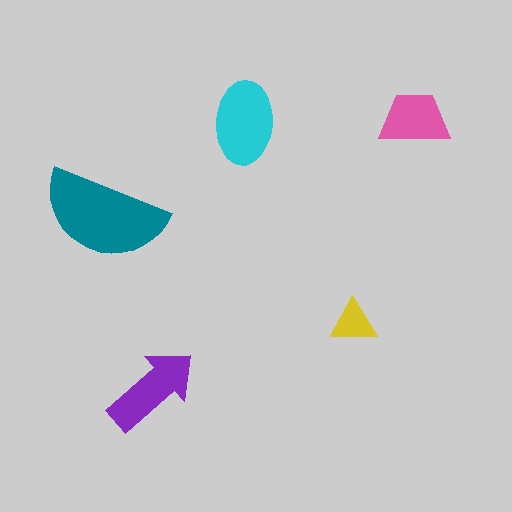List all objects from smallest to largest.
The yellow triangle, the pink trapezoid, the purple arrow, the cyan ellipse, the teal semicircle.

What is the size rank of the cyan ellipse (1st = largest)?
2nd.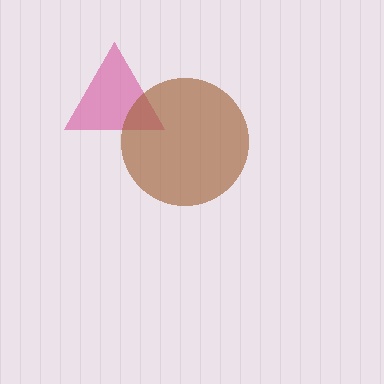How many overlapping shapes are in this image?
There are 2 overlapping shapes in the image.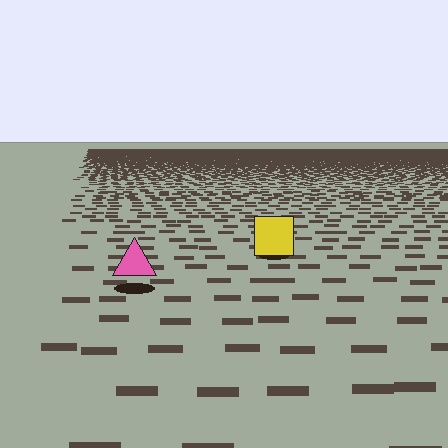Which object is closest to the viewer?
The pink triangle is closest. The texture marks near it are larger and more spread out.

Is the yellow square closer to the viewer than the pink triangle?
No. The pink triangle is closer — you can tell from the texture gradient: the ground texture is coarser near it.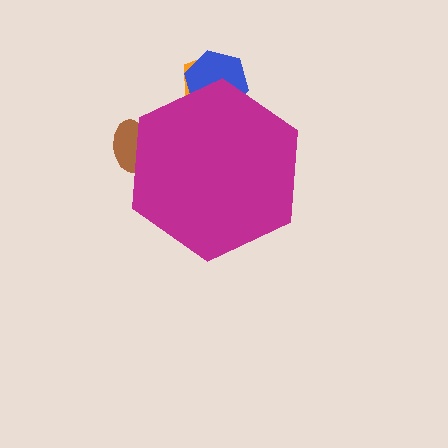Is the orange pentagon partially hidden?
Yes, the orange pentagon is partially hidden behind the magenta hexagon.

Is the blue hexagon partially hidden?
Yes, the blue hexagon is partially hidden behind the magenta hexagon.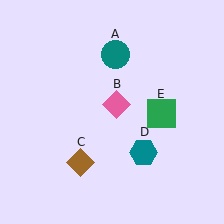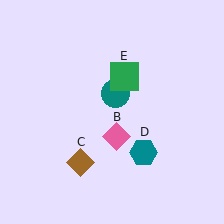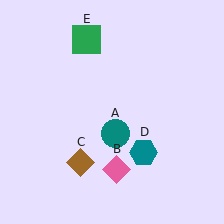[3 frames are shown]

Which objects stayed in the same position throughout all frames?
Brown diamond (object C) and teal hexagon (object D) remained stationary.